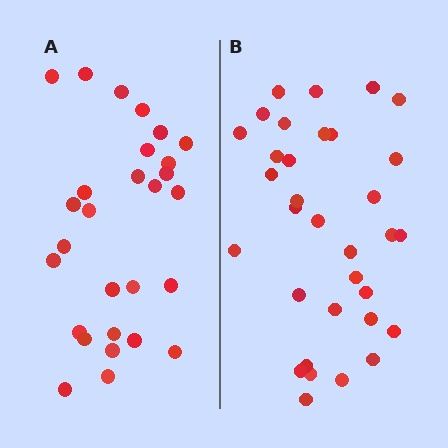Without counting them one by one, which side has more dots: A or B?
Region B (the right region) has more dots.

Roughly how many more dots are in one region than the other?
Region B has about 5 more dots than region A.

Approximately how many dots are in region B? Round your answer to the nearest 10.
About 30 dots. (The exact count is 33, which rounds to 30.)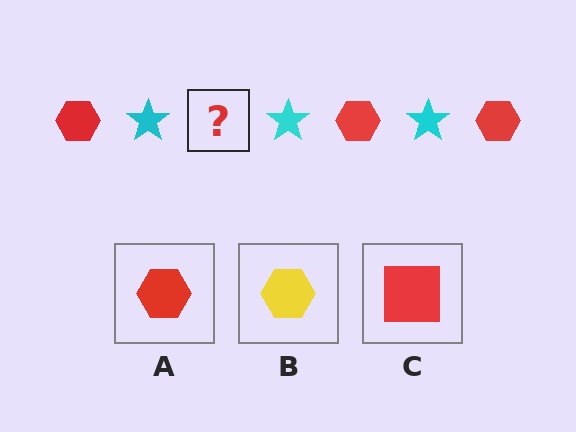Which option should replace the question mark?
Option A.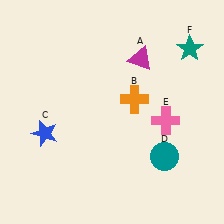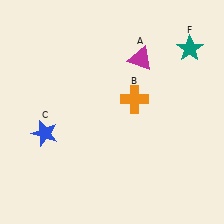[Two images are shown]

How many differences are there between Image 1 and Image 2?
There are 2 differences between the two images.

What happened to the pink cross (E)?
The pink cross (E) was removed in Image 2. It was in the bottom-right area of Image 1.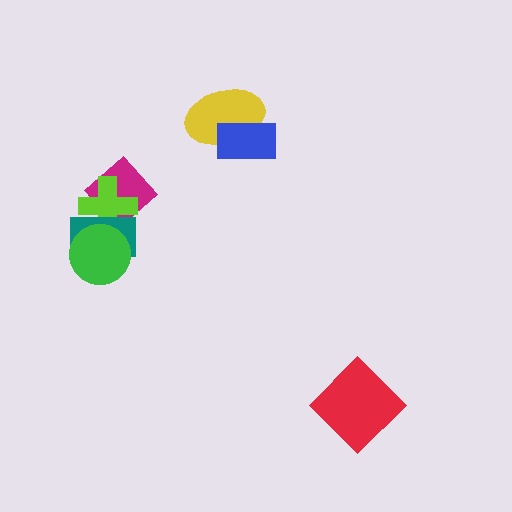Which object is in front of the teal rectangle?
The green circle is in front of the teal rectangle.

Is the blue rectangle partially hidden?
No, no other shape covers it.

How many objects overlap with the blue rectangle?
1 object overlaps with the blue rectangle.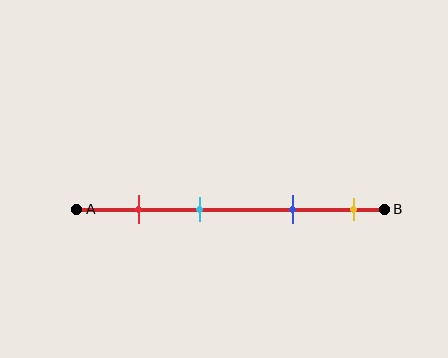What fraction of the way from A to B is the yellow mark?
The yellow mark is approximately 90% (0.9) of the way from A to B.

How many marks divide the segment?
There are 4 marks dividing the segment.